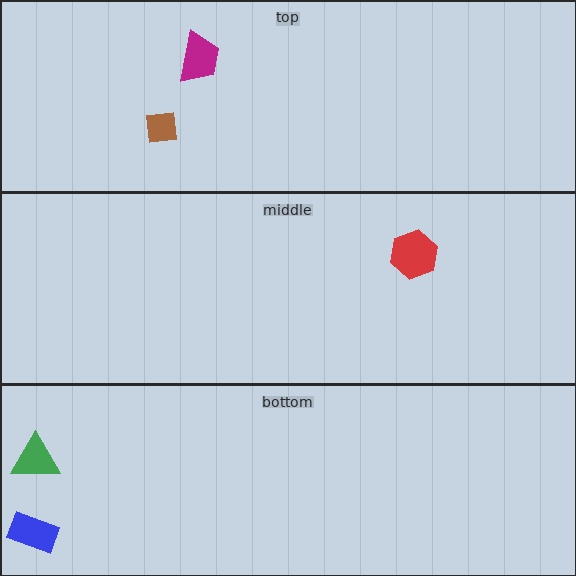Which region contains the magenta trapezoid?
The top region.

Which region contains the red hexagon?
The middle region.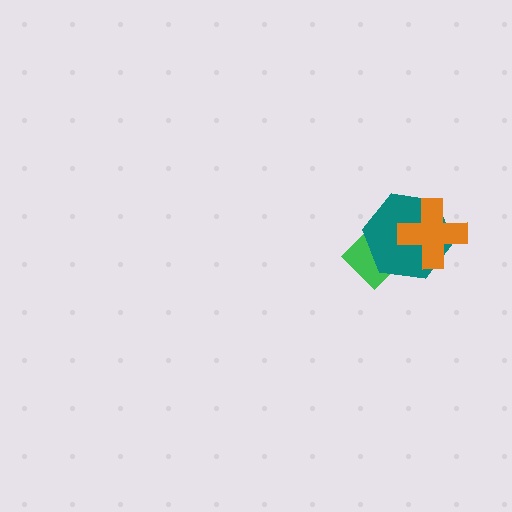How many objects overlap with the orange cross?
1 object overlaps with the orange cross.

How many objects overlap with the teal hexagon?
2 objects overlap with the teal hexagon.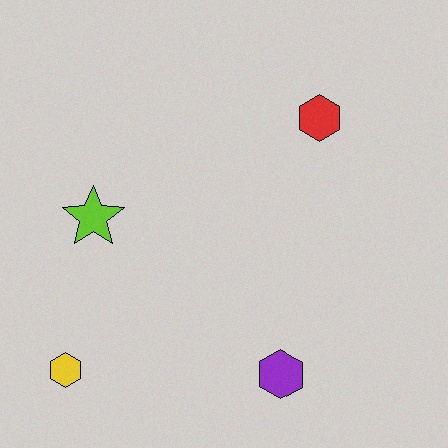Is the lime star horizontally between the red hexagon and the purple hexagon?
No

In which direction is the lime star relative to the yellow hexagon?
The lime star is above the yellow hexagon.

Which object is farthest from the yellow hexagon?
The red hexagon is farthest from the yellow hexagon.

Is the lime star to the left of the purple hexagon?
Yes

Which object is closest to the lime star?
The yellow hexagon is closest to the lime star.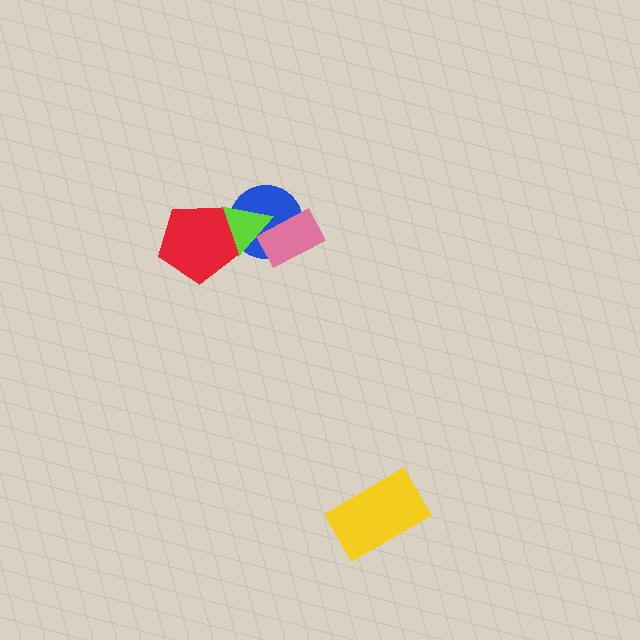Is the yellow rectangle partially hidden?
No, no other shape covers it.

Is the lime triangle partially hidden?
Yes, it is partially covered by another shape.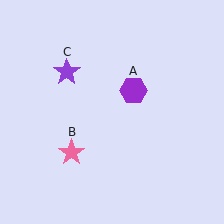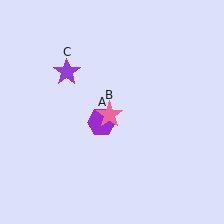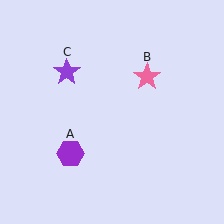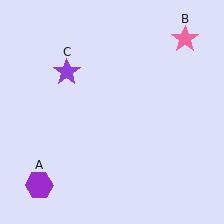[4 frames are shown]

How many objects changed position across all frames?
2 objects changed position: purple hexagon (object A), pink star (object B).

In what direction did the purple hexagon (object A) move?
The purple hexagon (object A) moved down and to the left.